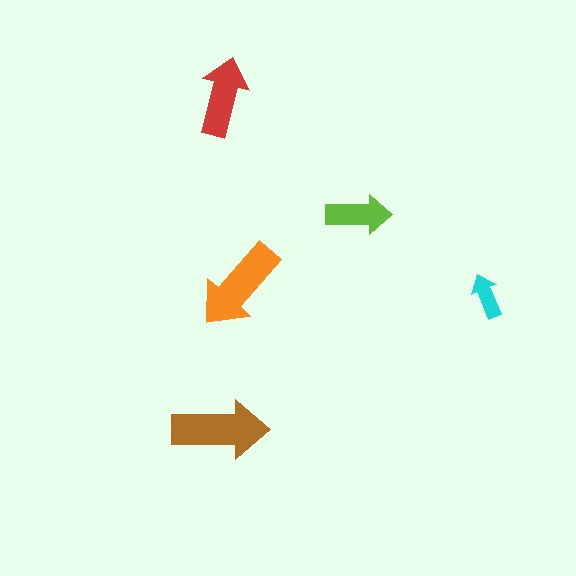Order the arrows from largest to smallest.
the brown one, the orange one, the red one, the lime one, the cyan one.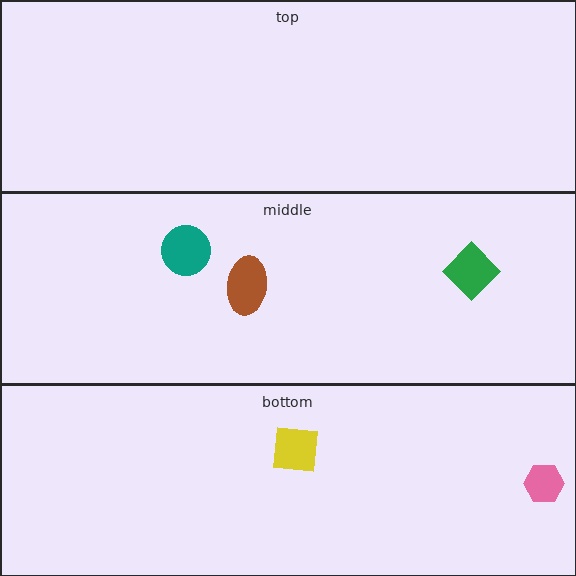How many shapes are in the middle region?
3.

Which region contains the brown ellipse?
The middle region.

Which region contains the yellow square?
The bottom region.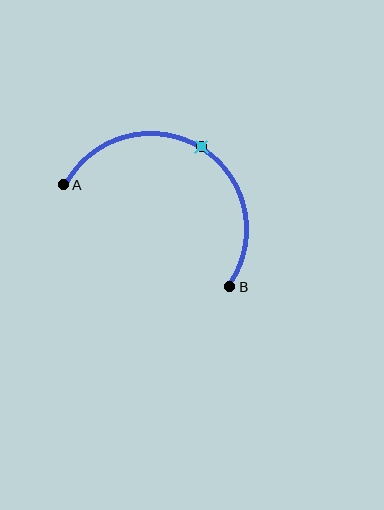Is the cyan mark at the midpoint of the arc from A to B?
Yes. The cyan mark lies on the arc at equal arc-length from both A and B — it is the arc midpoint.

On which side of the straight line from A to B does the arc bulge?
The arc bulges above the straight line connecting A and B.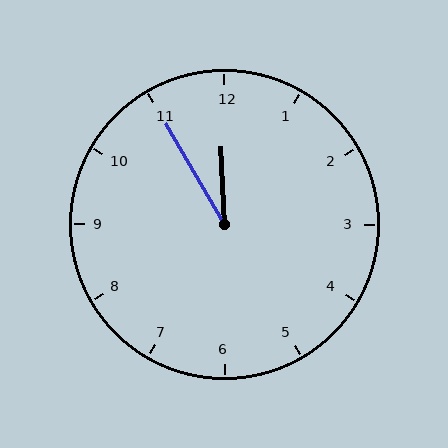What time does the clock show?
11:55.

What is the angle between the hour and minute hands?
Approximately 28 degrees.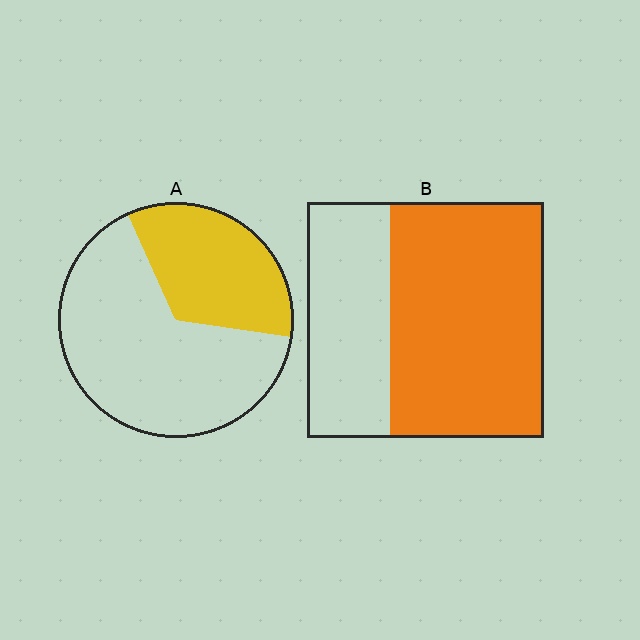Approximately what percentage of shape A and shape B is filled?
A is approximately 35% and B is approximately 65%.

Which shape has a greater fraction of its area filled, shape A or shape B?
Shape B.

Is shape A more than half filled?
No.